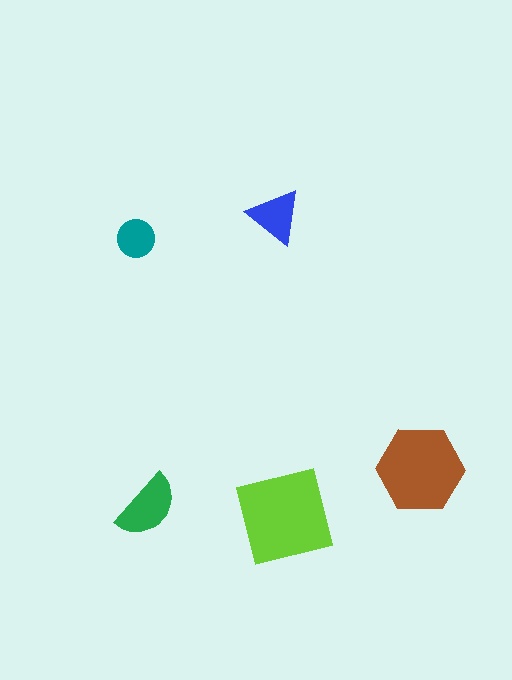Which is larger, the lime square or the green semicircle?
The lime square.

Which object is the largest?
The lime square.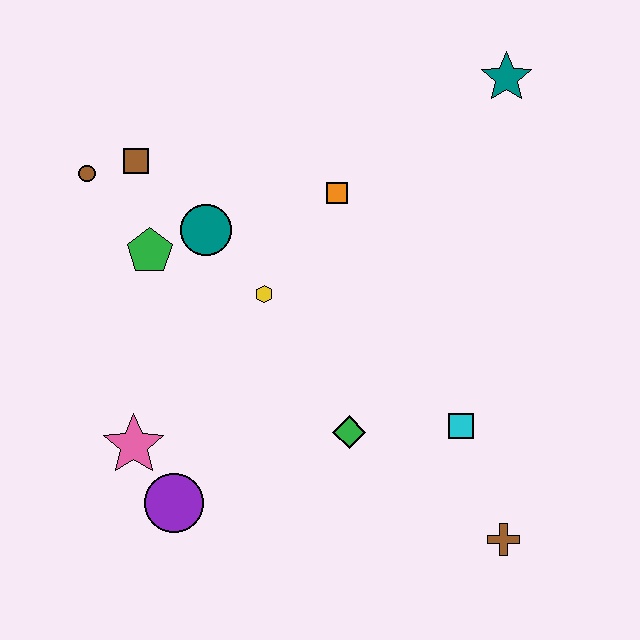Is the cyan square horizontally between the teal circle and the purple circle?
No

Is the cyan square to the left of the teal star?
Yes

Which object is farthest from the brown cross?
The brown circle is farthest from the brown cross.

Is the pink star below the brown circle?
Yes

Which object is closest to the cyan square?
The green diamond is closest to the cyan square.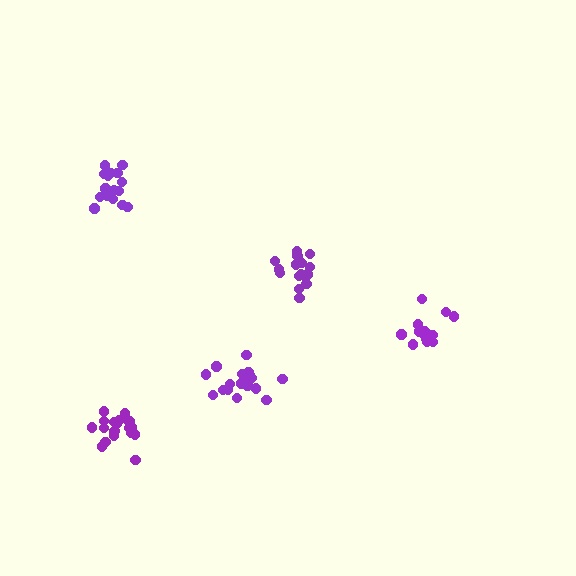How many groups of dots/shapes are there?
There are 5 groups.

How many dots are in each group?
Group 1: 16 dots, Group 2: 18 dots, Group 3: 13 dots, Group 4: 18 dots, Group 5: 16 dots (81 total).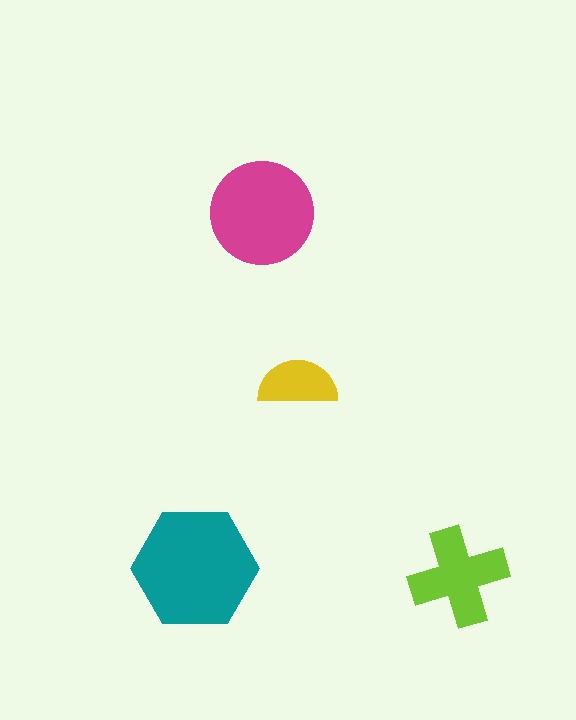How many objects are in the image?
There are 4 objects in the image.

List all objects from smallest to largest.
The yellow semicircle, the lime cross, the magenta circle, the teal hexagon.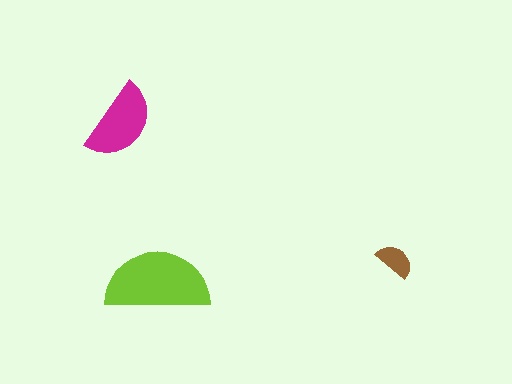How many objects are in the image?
There are 3 objects in the image.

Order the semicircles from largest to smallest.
the lime one, the magenta one, the brown one.